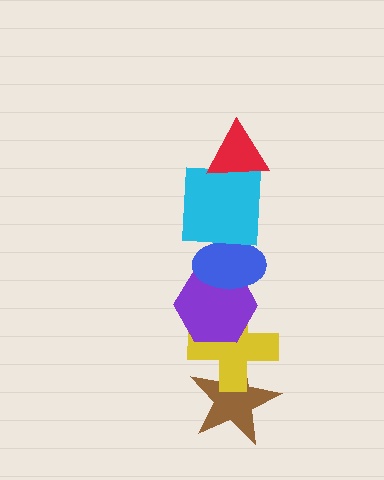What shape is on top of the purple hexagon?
The blue ellipse is on top of the purple hexagon.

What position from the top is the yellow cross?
The yellow cross is 5th from the top.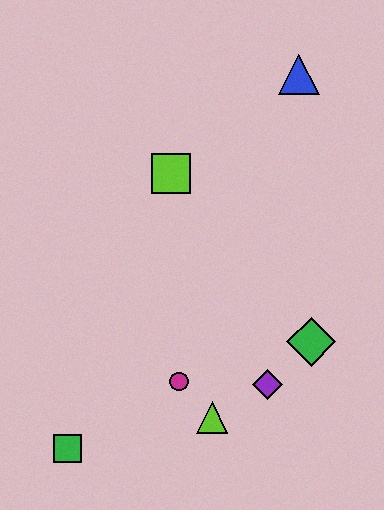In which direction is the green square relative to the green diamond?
The green square is to the left of the green diamond.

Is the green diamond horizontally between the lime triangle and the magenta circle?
No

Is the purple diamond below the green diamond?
Yes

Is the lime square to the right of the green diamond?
No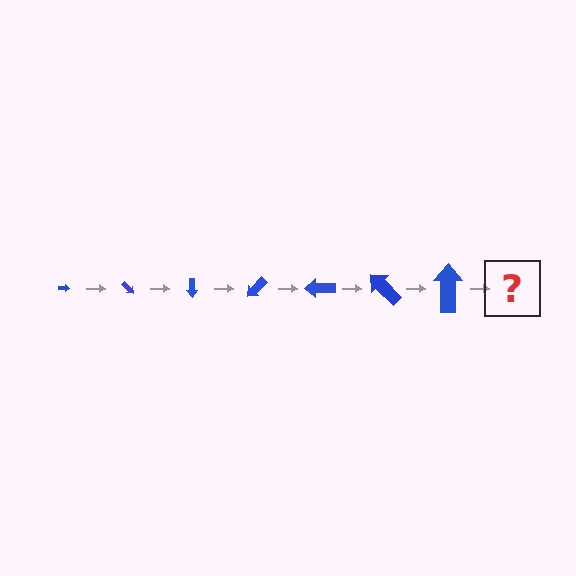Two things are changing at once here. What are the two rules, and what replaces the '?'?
The two rules are that the arrow grows larger each step and it rotates 45 degrees each step. The '?' should be an arrow, larger than the previous one and rotated 315 degrees from the start.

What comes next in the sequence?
The next element should be an arrow, larger than the previous one and rotated 315 degrees from the start.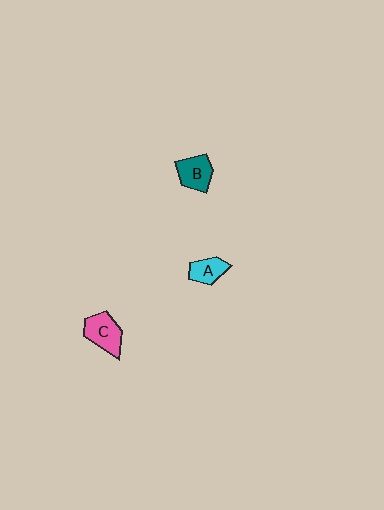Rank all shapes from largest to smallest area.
From largest to smallest: C (pink), B (teal), A (cyan).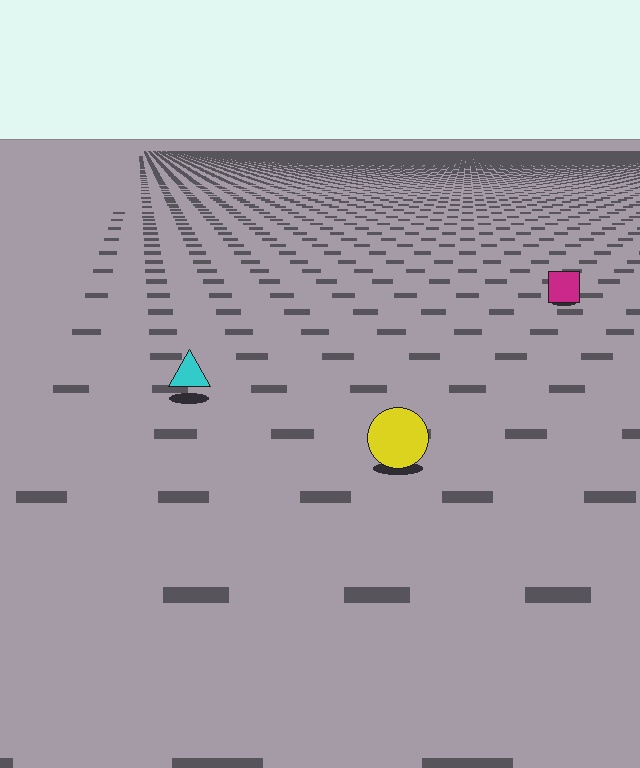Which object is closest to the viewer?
The yellow circle is closest. The texture marks near it are larger and more spread out.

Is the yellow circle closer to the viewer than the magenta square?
Yes. The yellow circle is closer — you can tell from the texture gradient: the ground texture is coarser near it.